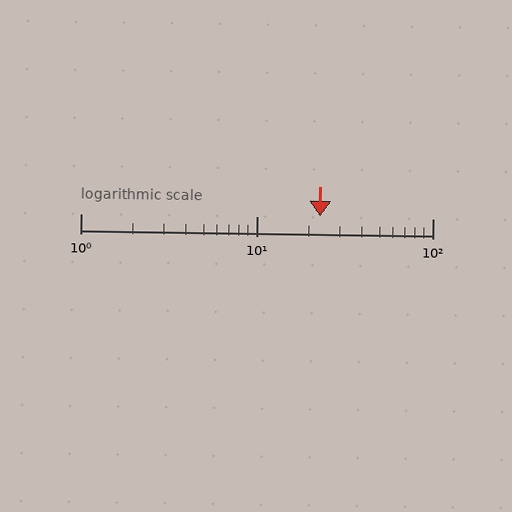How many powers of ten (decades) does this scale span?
The scale spans 2 decades, from 1 to 100.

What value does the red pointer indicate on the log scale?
The pointer indicates approximately 23.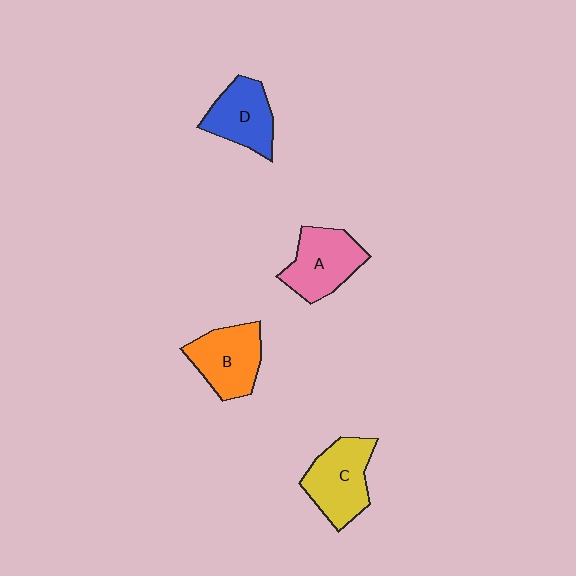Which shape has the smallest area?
Shape D (blue).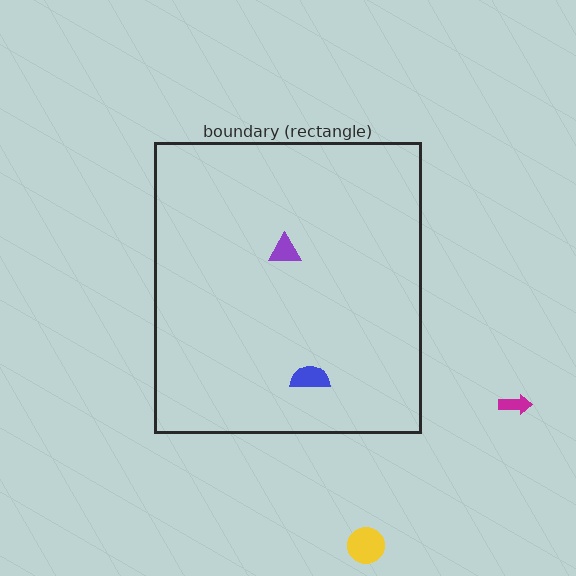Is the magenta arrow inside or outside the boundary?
Outside.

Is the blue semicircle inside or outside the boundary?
Inside.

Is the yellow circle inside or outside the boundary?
Outside.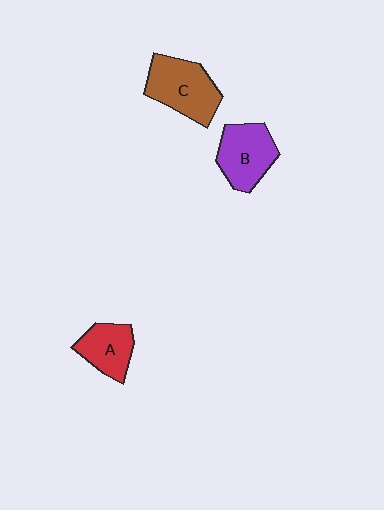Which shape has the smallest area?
Shape A (red).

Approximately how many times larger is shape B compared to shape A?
Approximately 1.3 times.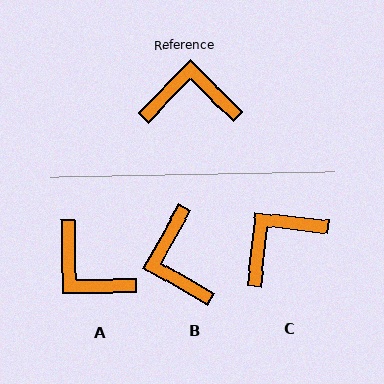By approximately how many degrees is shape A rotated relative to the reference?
Approximately 135 degrees counter-clockwise.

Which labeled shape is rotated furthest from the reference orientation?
A, about 135 degrees away.